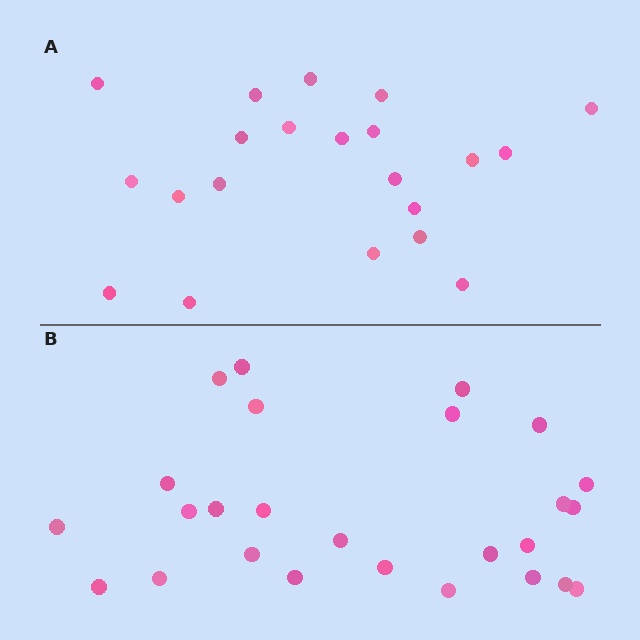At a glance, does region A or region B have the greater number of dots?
Region B (the bottom region) has more dots.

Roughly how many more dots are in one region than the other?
Region B has about 5 more dots than region A.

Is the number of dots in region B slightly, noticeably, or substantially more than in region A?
Region B has only slightly more — the two regions are fairly close. The ratio is roughly 1.2 to 1.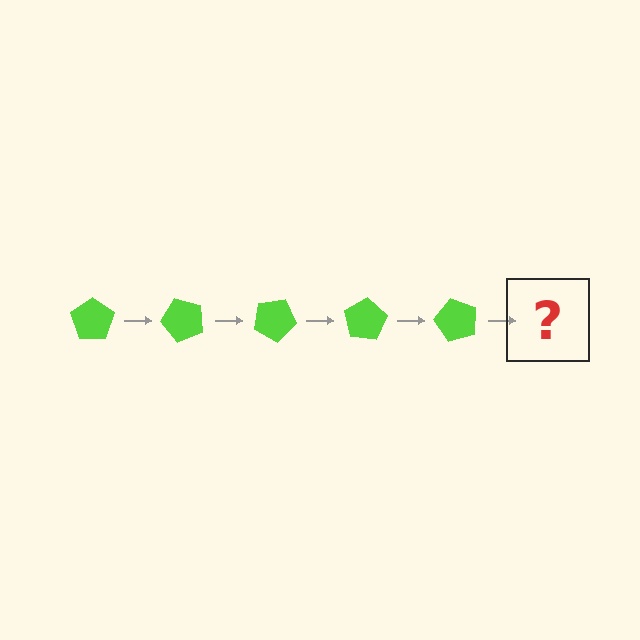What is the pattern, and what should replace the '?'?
The pattern is that the pentagon rotates 50 degrees each step. The '?' should be a lime pentagon rotated 250 degrees.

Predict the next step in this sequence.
The next step is a lime pentagon rotated 250 degrees.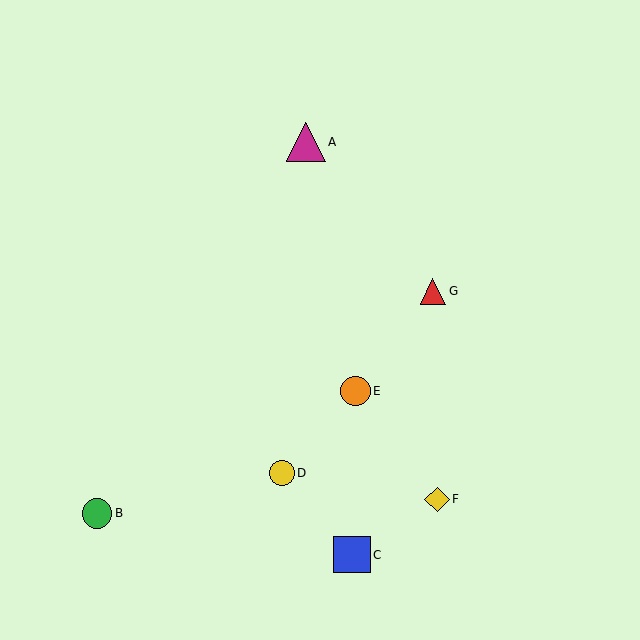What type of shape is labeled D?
Shape D is a yellow circle.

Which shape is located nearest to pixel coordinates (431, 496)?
The yellow diamond (labeled F) at (437, 500) is nearest to that location.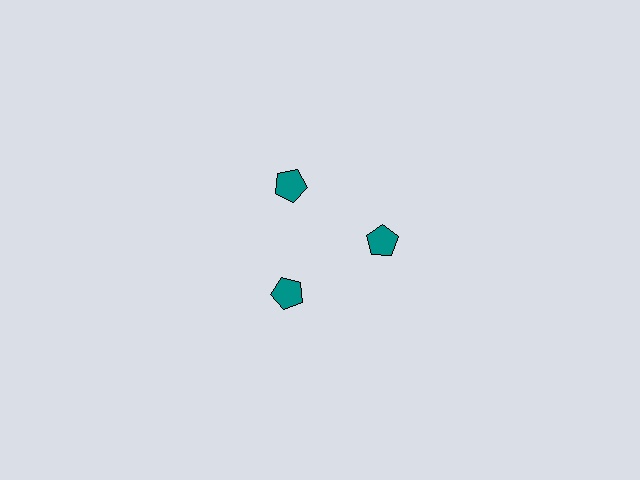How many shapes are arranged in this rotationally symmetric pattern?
There are 3 shapes, arranged in 3 groups of 1.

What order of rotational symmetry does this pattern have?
This pattern has 3-fold rotational symmetry.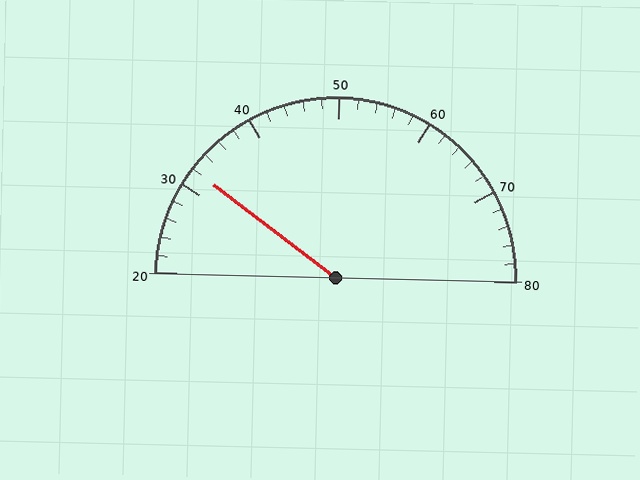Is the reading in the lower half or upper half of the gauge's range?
The reading is in the lower half of the range (20 to 80).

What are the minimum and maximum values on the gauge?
The gauge ranges from 20 to 80.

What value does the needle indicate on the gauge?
The needle indicates approximately 32.